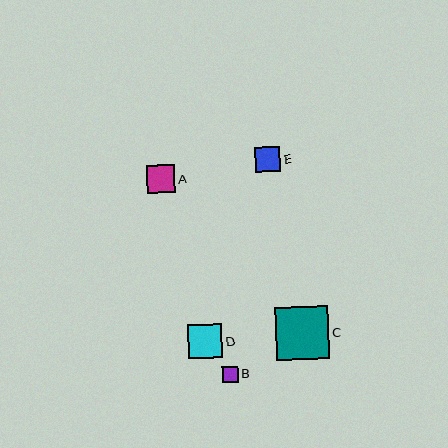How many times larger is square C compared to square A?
Square C is approximately 1.9 times the size of square A.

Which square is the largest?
Square C is the largest with a size of approximately 53 pixels.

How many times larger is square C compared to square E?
Square C is approximately 2.1 times the size of square E.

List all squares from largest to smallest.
From largest to smallest: C, D, A, E, B.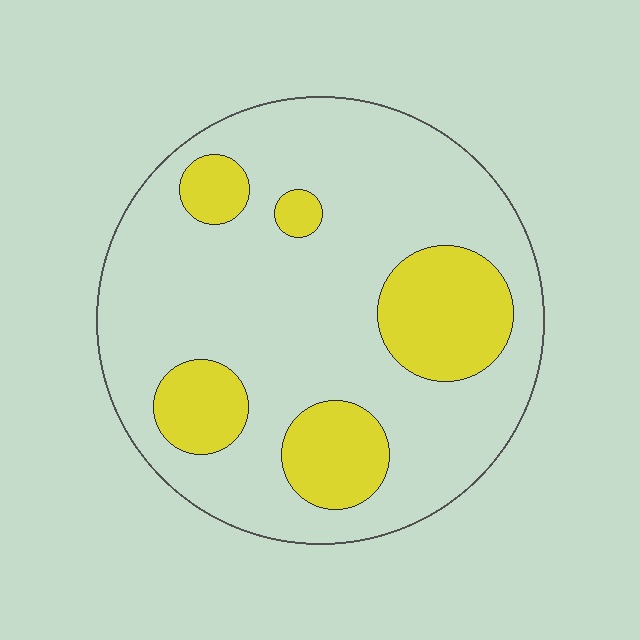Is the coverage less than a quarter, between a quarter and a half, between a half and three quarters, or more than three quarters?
Less than a quarter.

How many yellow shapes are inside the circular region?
5.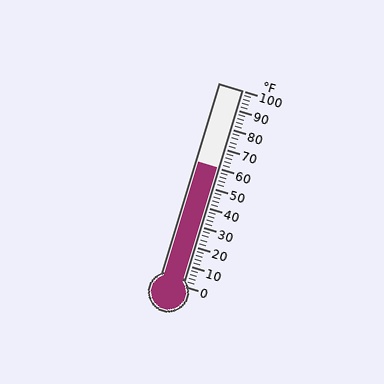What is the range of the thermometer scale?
The thermometer scale ranges from 0°F to 100°F.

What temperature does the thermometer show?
The thermometer shows approximately 60°F.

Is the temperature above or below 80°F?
The temperature is below 80°F.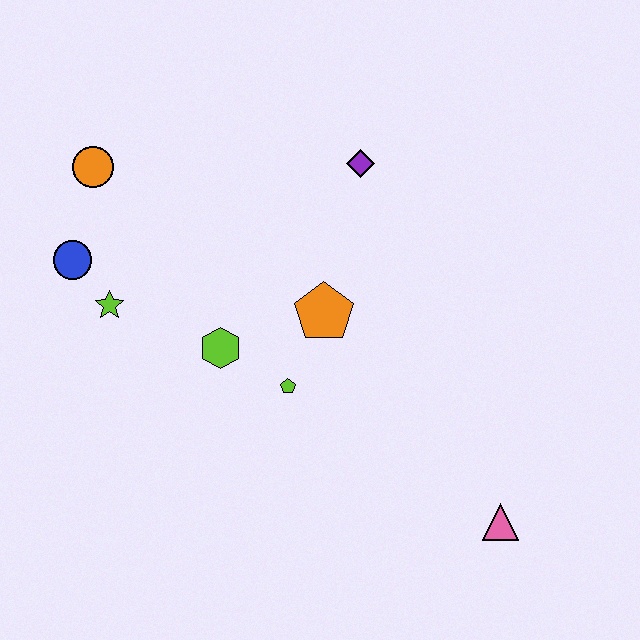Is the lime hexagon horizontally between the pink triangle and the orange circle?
Yes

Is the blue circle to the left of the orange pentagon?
Yes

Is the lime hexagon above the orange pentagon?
No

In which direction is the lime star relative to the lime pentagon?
The lime star is to the left of the lime pentagon.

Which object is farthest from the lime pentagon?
The orange circle is farthest from the lime pentagon.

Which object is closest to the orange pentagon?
The lime pentagon is closest to the orange pentagon.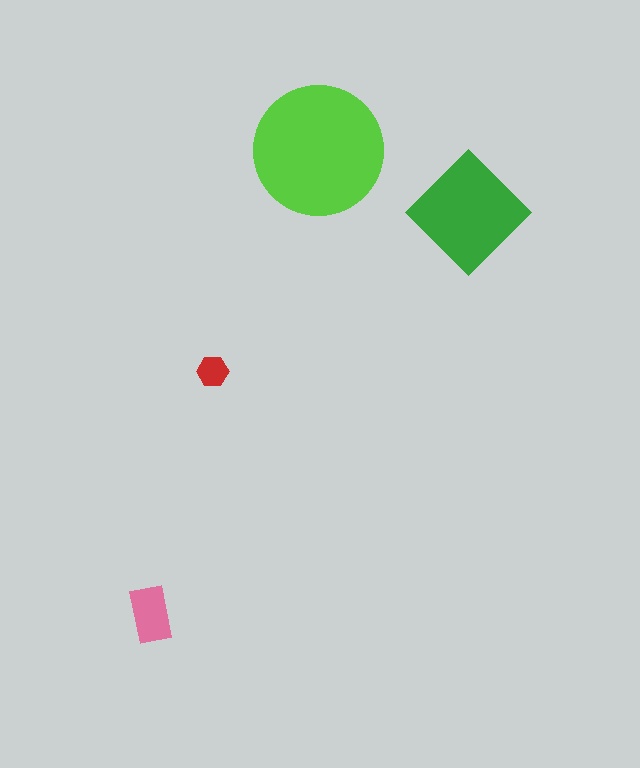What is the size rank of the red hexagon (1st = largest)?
4th.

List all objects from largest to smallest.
The lime circle, the green diamond, the pink rectangle, the red hexagon.